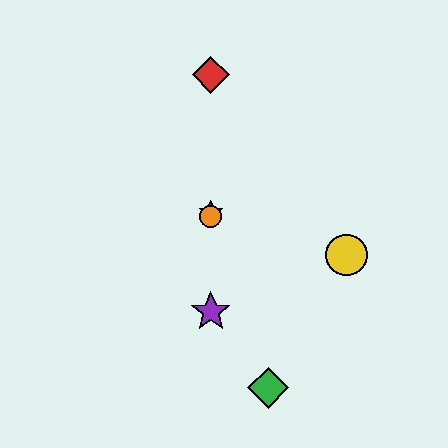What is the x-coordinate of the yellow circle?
The yellow circle is at x≈347.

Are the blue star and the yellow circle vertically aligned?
No, the blue star is at x≈211 and the yellow circle is at x≈347.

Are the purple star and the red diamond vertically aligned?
Yes, both are at x≈211.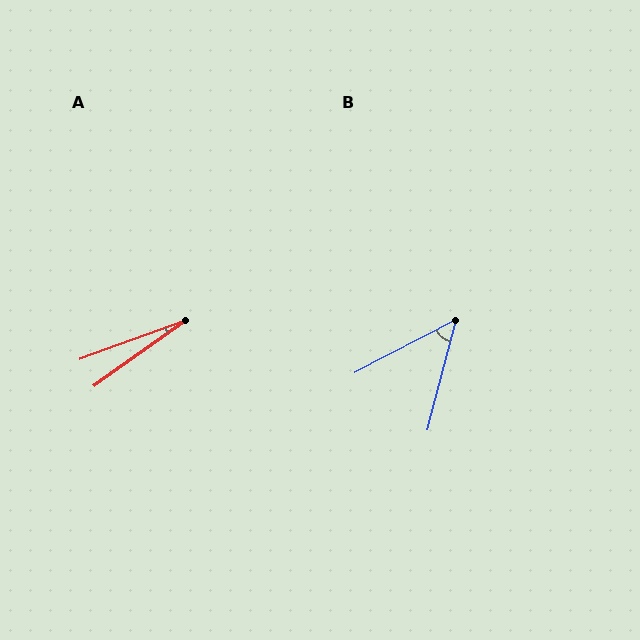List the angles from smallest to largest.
A (15°), B (48°).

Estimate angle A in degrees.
Approximately 15 degrees.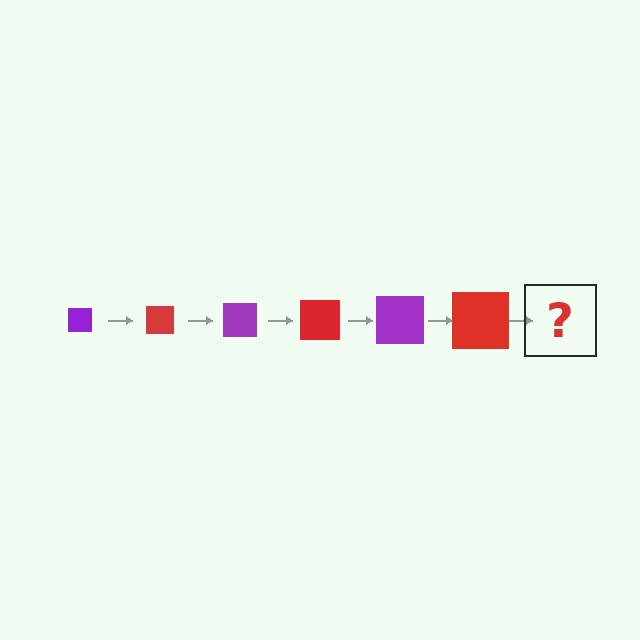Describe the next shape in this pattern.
It should be a purple square, larger than the previous one.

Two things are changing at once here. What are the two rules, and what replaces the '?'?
The two rules are that the square grows larger each step and the color cycles through purple and red. The '?' should be a purple square, larger than the previous one.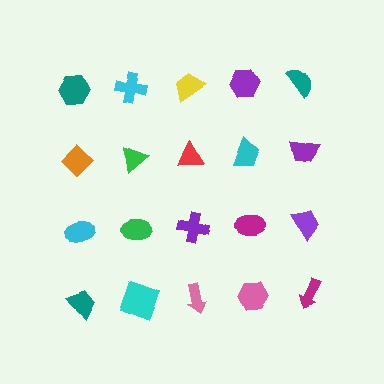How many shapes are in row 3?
5 shapes.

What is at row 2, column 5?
A purple trapezoid.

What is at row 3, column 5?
A purple trapezoid.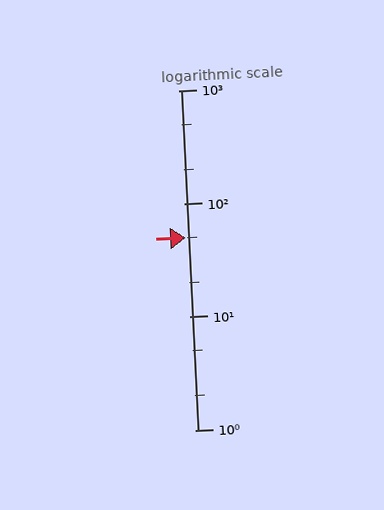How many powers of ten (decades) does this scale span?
The scale spans 3 decades, from 1 to 1000.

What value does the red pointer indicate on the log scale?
The pointer indicates approximately 50.